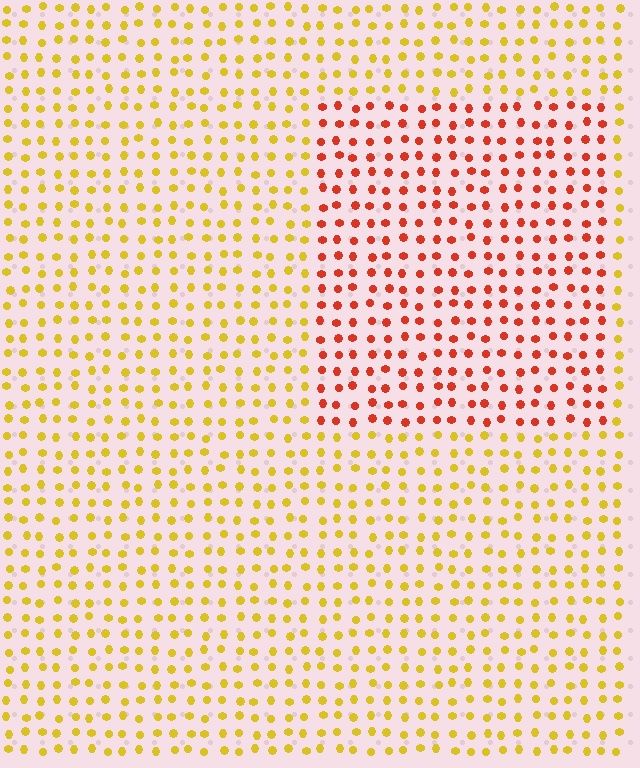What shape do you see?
I see a rectangle.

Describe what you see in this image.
The image is filled with small yellow elements in a uniform arrangement. A rectangle-shaped region is visible where the elements are tinted to a slightly different hue, forming a subtle color boundary.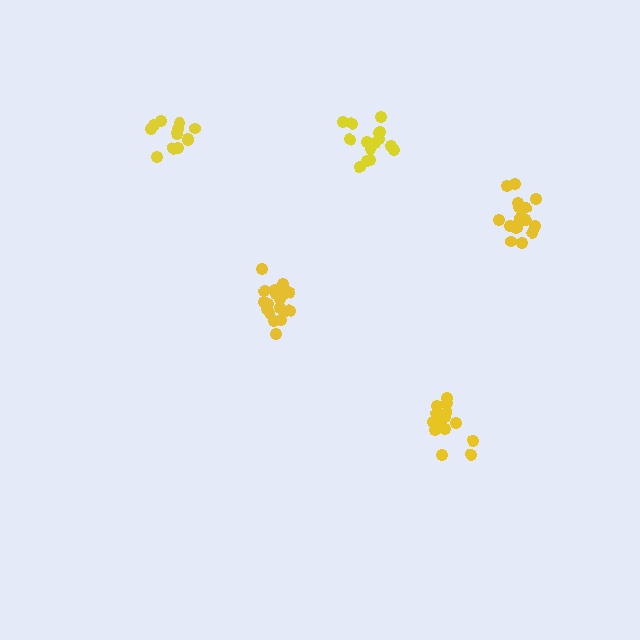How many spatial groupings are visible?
There are 5 spatial groupings.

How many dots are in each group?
Group 1: 16 dots, Group 2: 13 dots, Group 3: 18 dots, Group 4: 18 dots, Group 5: 16 dots (81 total).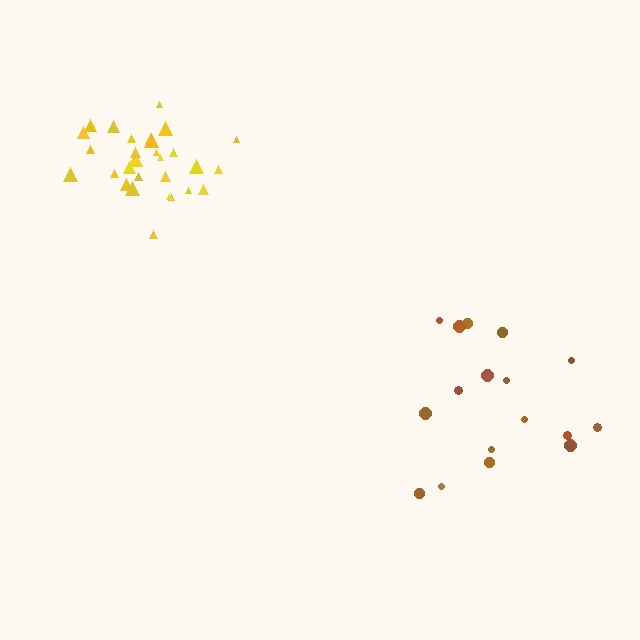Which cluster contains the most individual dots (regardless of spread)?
Yellow (29).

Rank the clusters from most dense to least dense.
yellow, brown.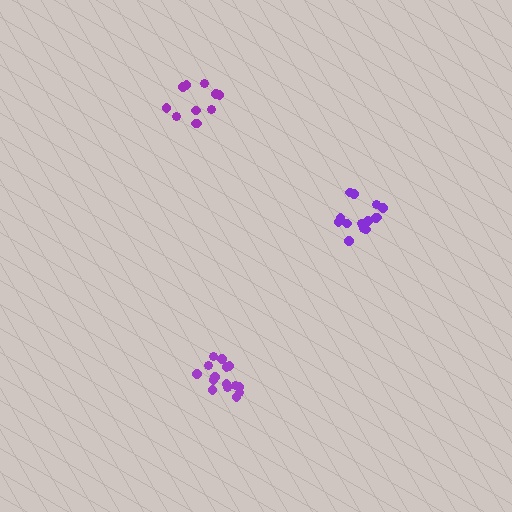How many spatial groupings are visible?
There are 3 spatial groupings.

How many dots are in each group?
Group 1: 15 dots, Group 2: 12 dots, Group 3: 14 dots (41 total).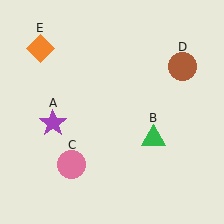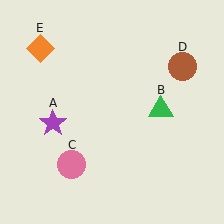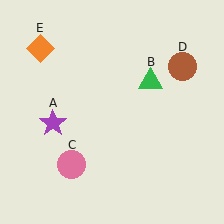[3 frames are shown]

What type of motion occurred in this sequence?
The green triangle (object B) rotated counterclockwise around the center of the scene.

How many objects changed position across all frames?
1 object changed position: green triangle (object B).